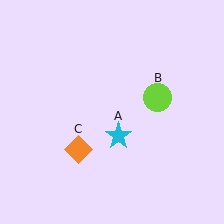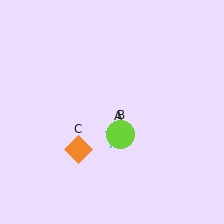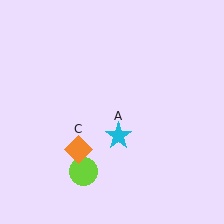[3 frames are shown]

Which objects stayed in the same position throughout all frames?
Cyan star (object A) and orange diamond (object C) remained stationary.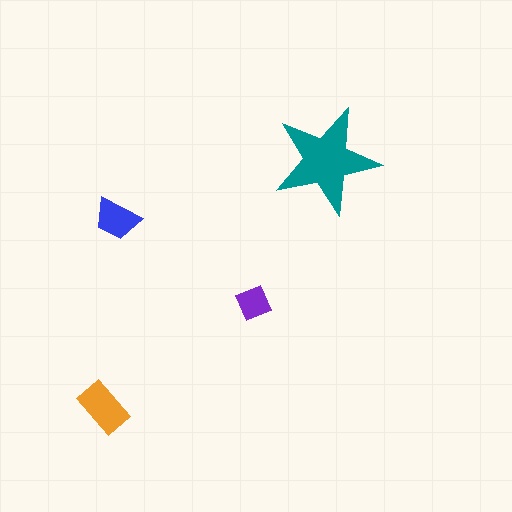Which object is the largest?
The teal star.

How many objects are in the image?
There are 4 objects in the image.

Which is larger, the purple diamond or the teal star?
The teal star.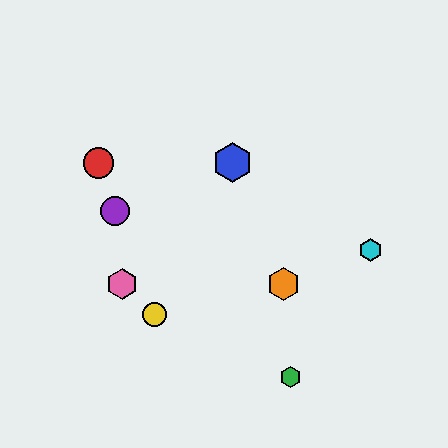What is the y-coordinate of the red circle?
The red circle is at y≈163.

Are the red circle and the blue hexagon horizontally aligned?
Yes, both are at y≈163.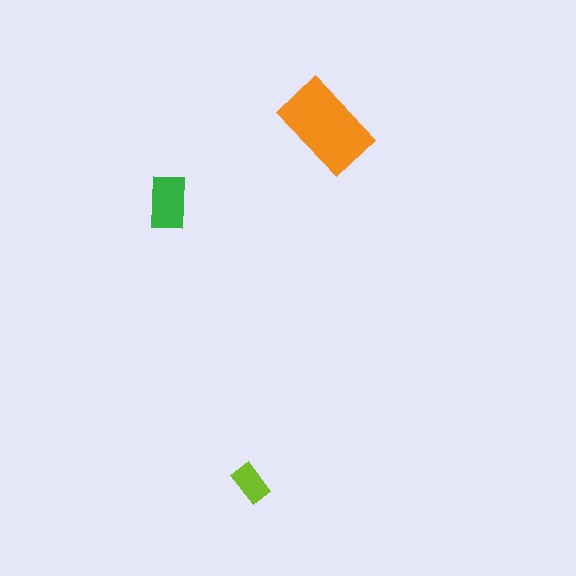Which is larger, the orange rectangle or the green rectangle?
The orange one.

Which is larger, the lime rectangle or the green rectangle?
The green one.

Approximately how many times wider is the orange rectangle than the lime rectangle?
About 2.5 times wider.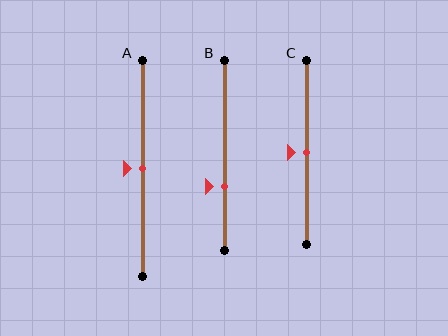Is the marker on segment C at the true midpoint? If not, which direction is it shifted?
Yes, the marker on segment C is at the true midpoint.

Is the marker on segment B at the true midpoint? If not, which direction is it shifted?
No, the marker on segment B is shifted downward by about 16% of the segment length.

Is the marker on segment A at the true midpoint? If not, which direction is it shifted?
Yes, the marker on segment A is at the true midpoint.